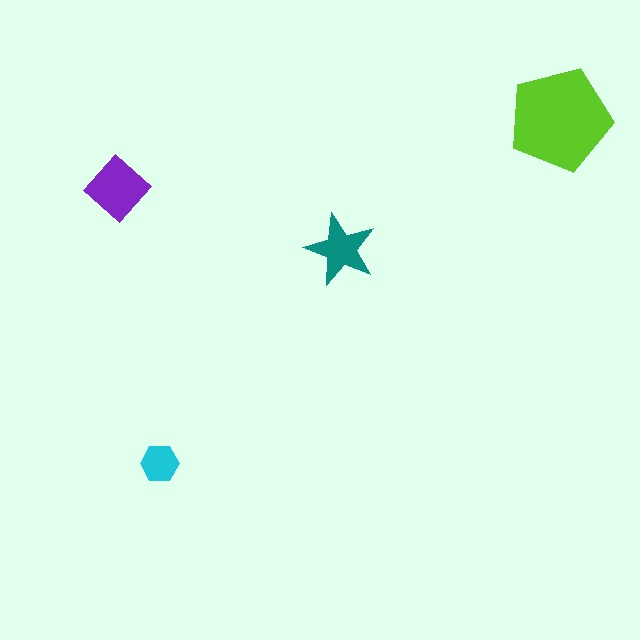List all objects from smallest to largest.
The cyan hexagon, the teal star, the purple diamond, the lime pentagon.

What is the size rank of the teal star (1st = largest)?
3rd.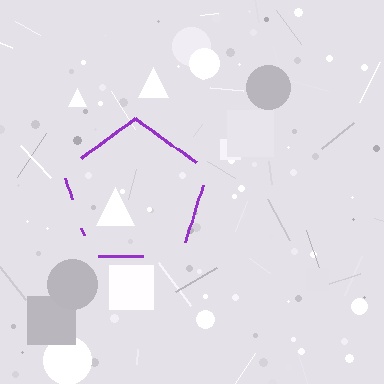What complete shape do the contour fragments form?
The contour fragments form a pentagon.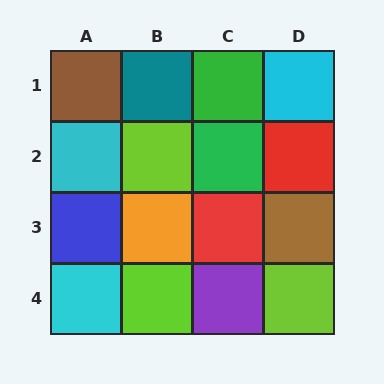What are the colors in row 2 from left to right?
Cyan, lime, green, red.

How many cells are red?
2 cells are red.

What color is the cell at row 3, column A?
Blue.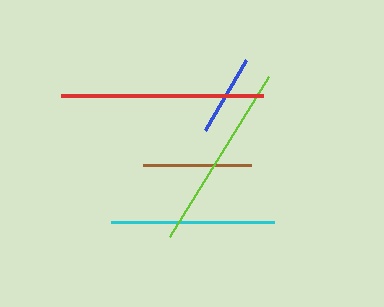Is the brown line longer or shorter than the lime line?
The lime line is longer than the brown line.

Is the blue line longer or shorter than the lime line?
The lime line is longer than the blue line.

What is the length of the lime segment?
The lime segment is approximately 188 pixels long.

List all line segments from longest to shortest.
From longest to shortest: red, lime, cyan, brown, blue.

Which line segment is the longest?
The red line is the longest at approximately 202 pixels.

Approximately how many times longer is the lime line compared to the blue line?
The lime line is approximately 2.3 times the length of the blue line.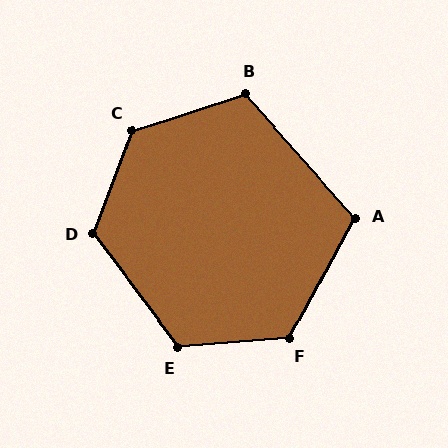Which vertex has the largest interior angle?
C, at approximately 128 degrees.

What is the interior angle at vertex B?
Approximately 114 degrees (obtuse).